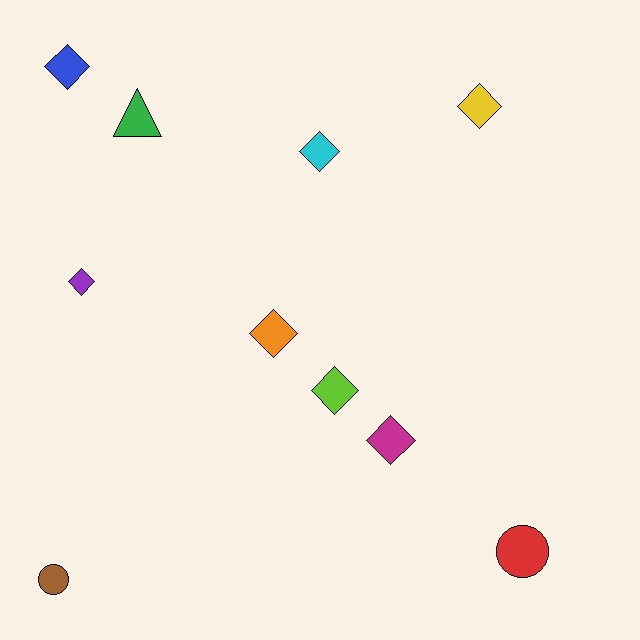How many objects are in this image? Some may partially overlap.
There are 10 objects.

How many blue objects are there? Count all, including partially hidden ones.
There is 1 blue object.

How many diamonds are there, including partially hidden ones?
There are 7 diamonds.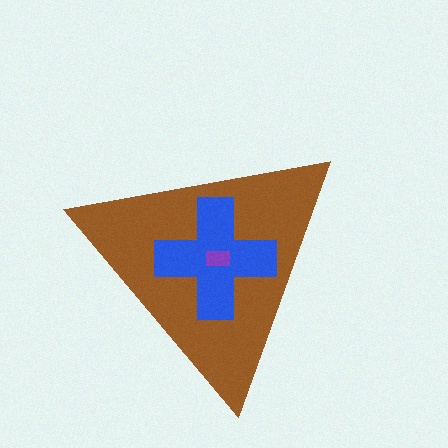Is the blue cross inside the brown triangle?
Yes.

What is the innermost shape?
The purple rectangle.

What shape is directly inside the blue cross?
The purple rectangle.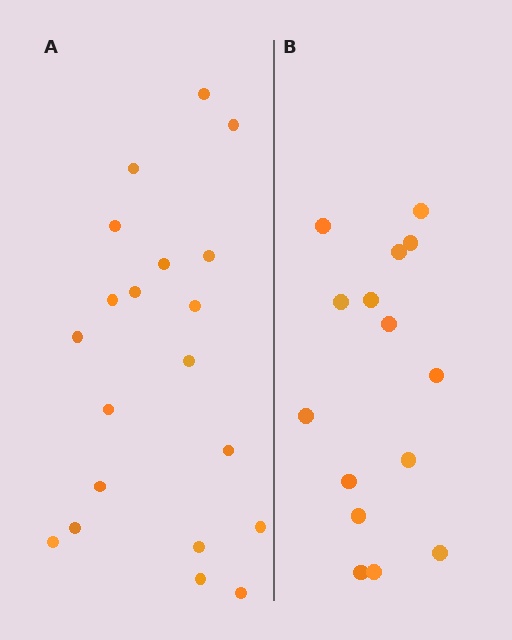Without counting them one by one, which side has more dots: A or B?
Region A (the left region) has more dots.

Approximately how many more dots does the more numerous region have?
Region A has about 5 more dots than region B.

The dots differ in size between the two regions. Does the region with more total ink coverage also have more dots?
No. Region B has more total ink coverage because its dots are larger, but region A actually contains more individual dots. Total area can be misleading — the number of items is what matters here.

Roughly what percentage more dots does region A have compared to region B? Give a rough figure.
About 35% more.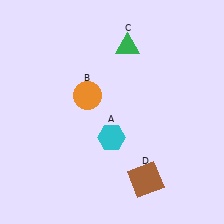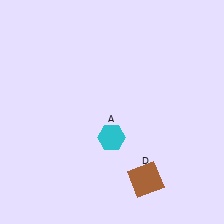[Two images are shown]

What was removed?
The orange circle (B), the green triangle (C) were removed in Image 2.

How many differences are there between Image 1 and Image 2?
There are 2 differences between the two images.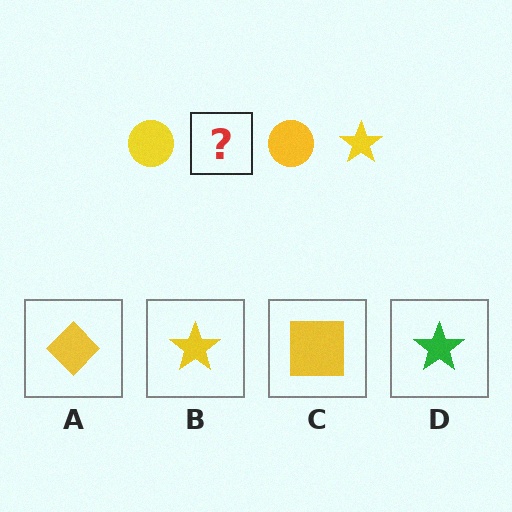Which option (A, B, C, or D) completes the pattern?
B.